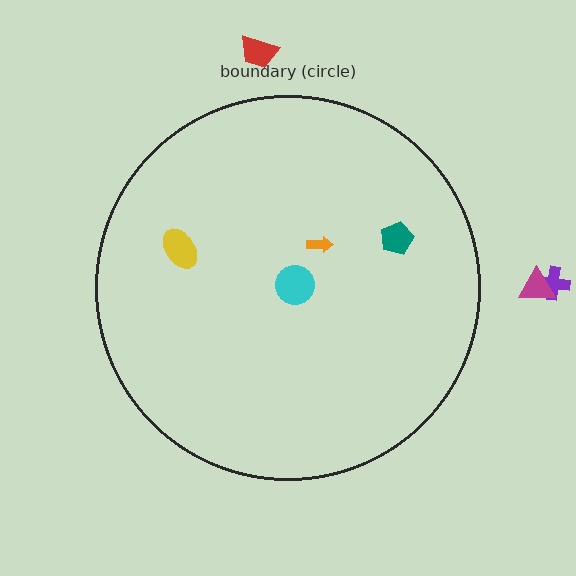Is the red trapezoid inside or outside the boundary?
Outside.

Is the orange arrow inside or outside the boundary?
Inside.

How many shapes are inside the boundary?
4 inside, 3 outside.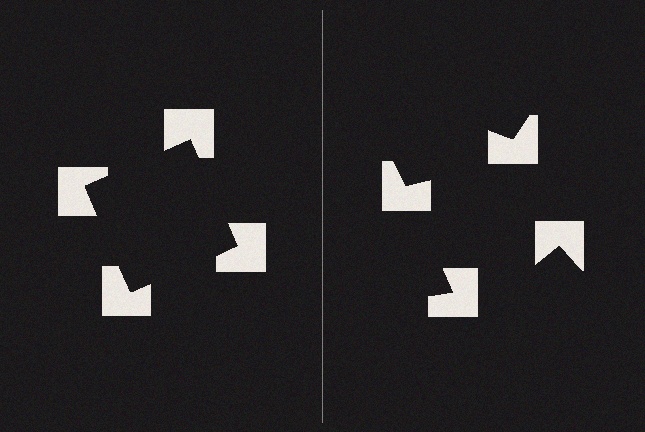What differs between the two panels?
The notched squares are positioned identically on both sides; only the wedge orientations differ. On the left they align to a square; on the right they are misaligned.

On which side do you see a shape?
An illusory square appears on the left side. On the right side the wedge cuts are rotated, so no coherent shape forms.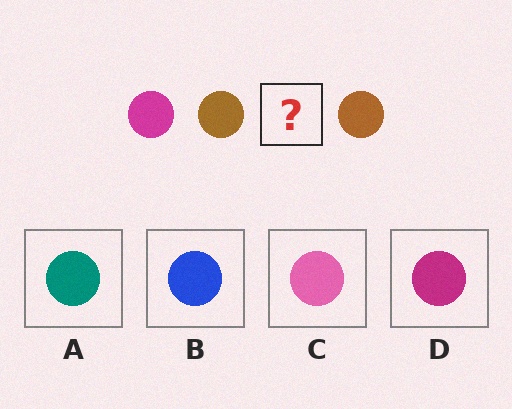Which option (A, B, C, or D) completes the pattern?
D.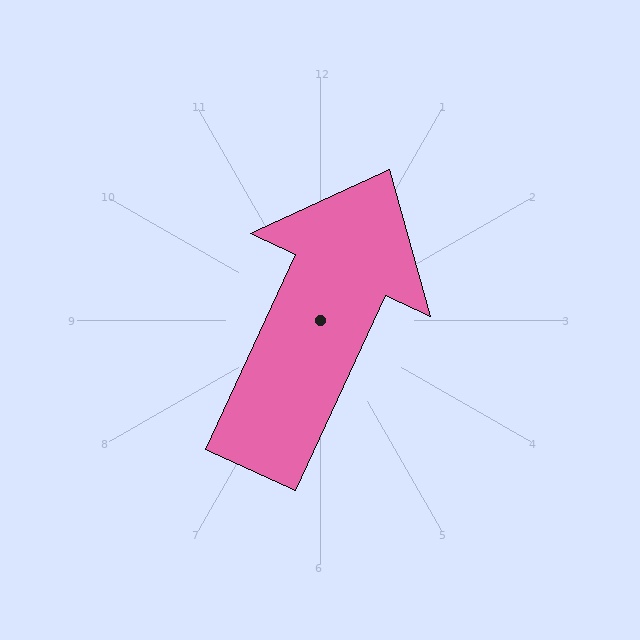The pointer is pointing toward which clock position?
Roughly 1 o'clock.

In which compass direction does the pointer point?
Northeast.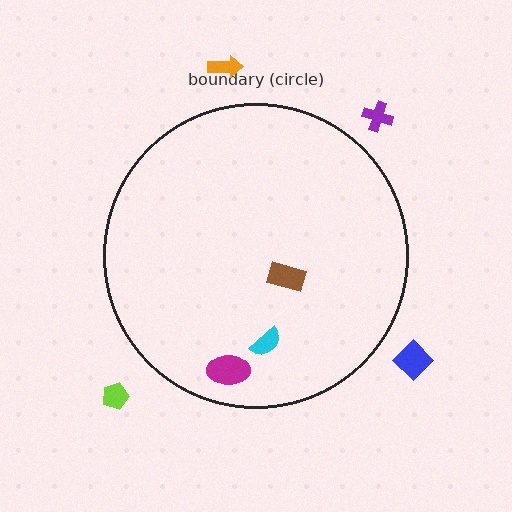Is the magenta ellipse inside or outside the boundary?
Inside.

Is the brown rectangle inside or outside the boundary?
Inside.